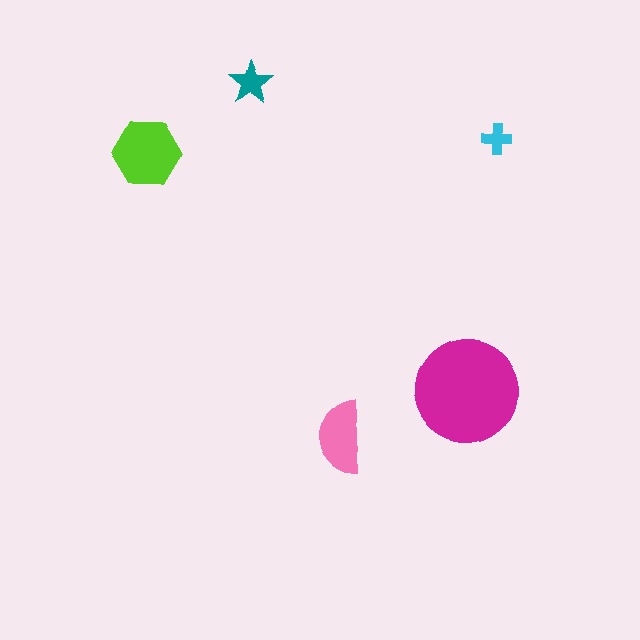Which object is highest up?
The teal star is topmost.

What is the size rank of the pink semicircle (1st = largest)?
3rd.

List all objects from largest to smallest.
The magenta circle, the lime hexagon, the pink semicircle, the teal star, the cyan cross.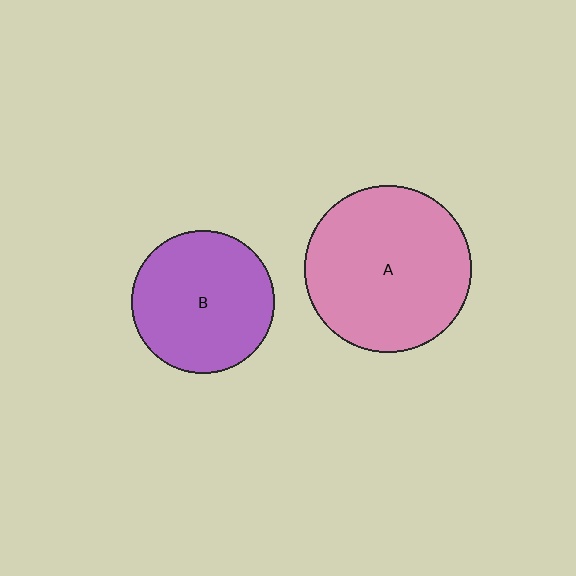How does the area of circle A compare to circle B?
Approximately 1.4 times.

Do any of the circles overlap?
No, none of the circles overlap.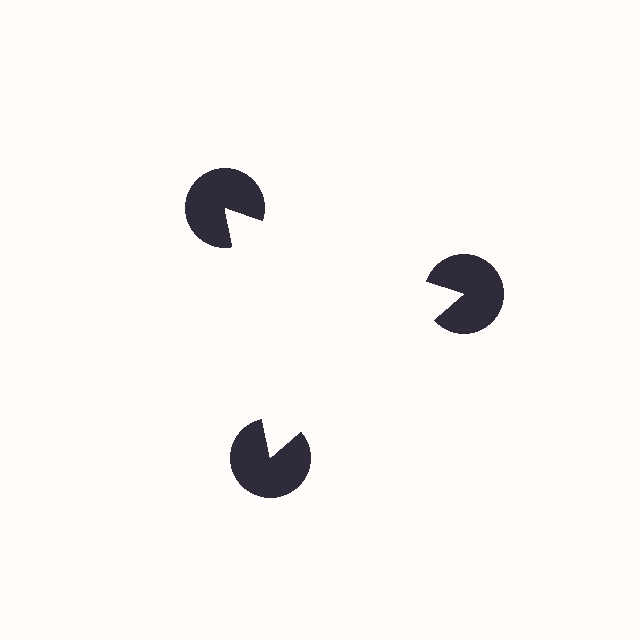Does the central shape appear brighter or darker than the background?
It typically appears slightly brighter than the background, even though no actual brightness change is drawn.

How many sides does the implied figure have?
3 sides.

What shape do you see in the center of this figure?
An illusory triangle — its edges are inferred from the aligned wedge cuts in the pac-man discs, not physically drawn.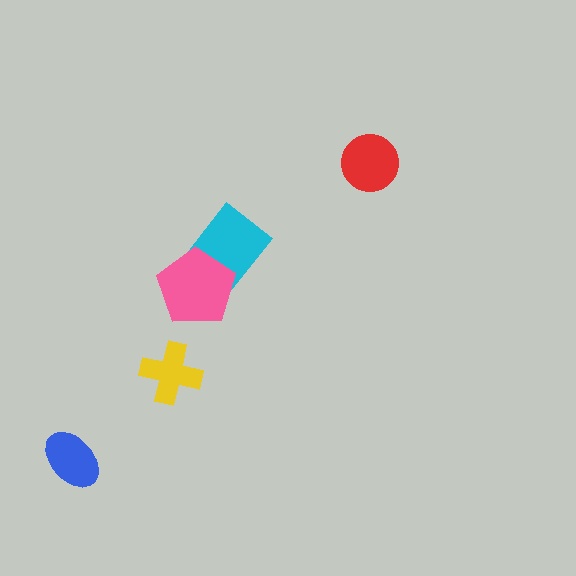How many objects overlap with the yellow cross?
0 objects overlap with the yellow cross.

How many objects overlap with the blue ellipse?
0 objects overlap with the blue ellipse.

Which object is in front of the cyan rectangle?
The pink pentagon is in front of the cyan rectangle.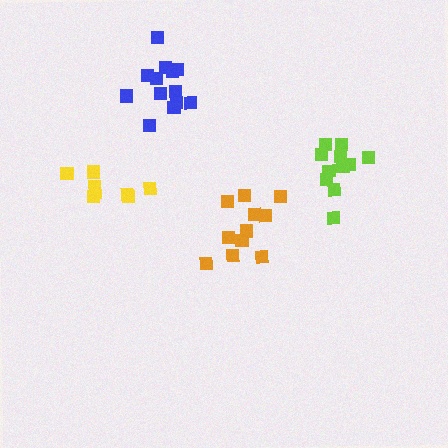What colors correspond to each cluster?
The clusters are colored: lime, orange, yellow, blue.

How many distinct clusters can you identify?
There are 4 distinct clusters.